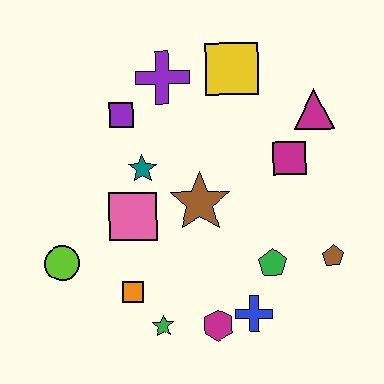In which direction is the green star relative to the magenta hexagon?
The green star is to the left of the magenta hexagon.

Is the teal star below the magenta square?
Yes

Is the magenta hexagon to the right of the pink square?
Yes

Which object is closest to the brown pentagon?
The green pentagon is closest to the brown pentagon.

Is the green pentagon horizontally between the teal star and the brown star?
No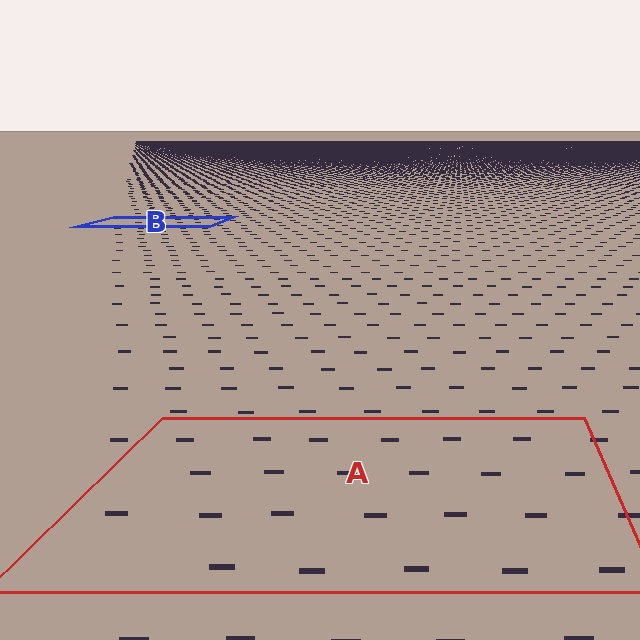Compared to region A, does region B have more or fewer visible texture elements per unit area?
Region B has more texture elements per unit area — they are packed more densely because it is farther away.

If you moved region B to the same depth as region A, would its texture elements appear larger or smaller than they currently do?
They would appear larger. At a closer depth, the same texture elements are projected at a bigger on-screen size.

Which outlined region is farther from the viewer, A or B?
Region B is farther from the viewer — the texture elements inside it appear smaller and more densely packed.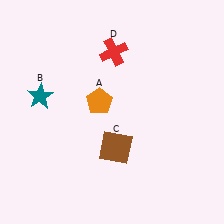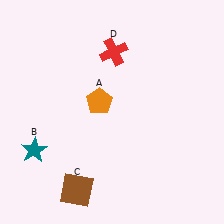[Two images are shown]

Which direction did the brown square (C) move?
The brown square (C) moved down.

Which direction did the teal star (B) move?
The teal star (B) moved down.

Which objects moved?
The objects that moved are: the teal star (B), the brown square (C).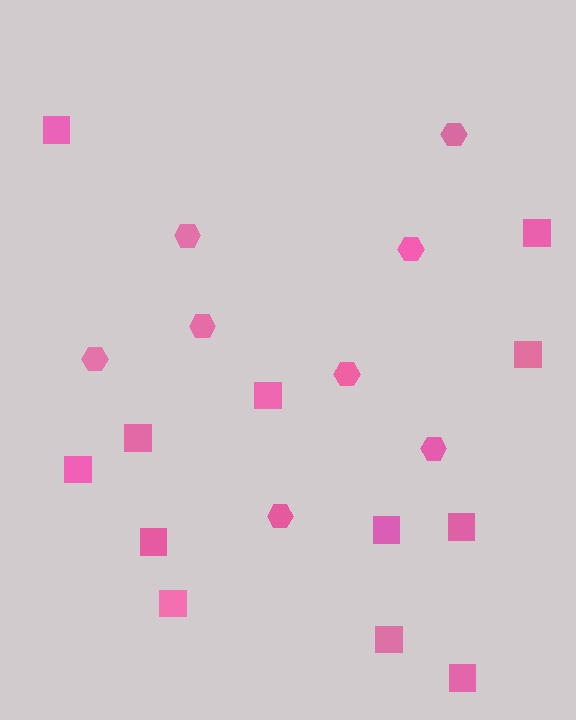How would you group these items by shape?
There are 2 groups: one group of squares (12) and one group of hexagons (8).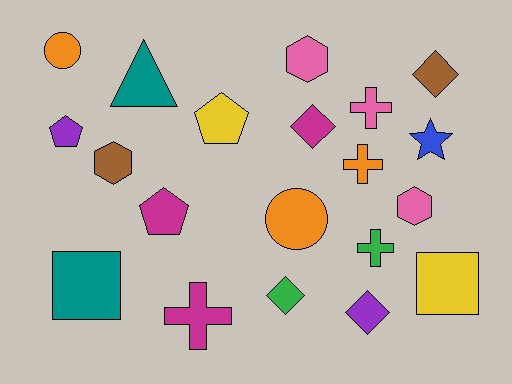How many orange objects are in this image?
There are 3 orange objects.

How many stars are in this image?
There is 1 star.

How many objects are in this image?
There are 20 objects.